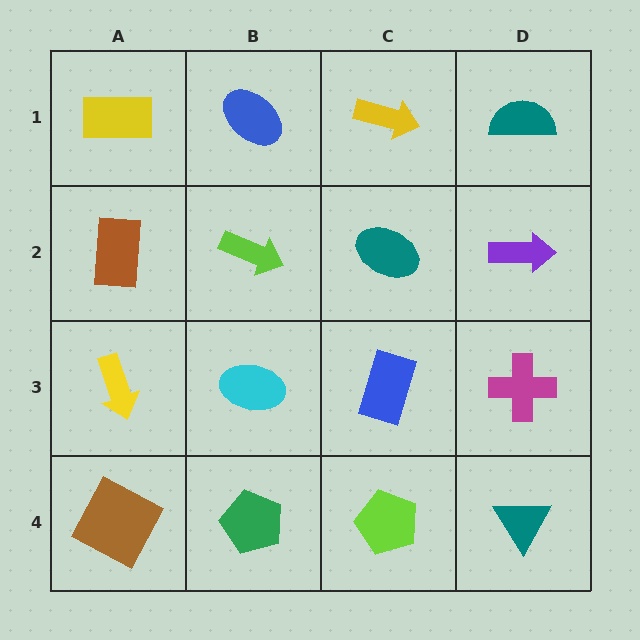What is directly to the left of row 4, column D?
A lime pentagon.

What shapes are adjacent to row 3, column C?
A teal ellipse (row 2, column C), a lime pentagon (row 4, column C), a cyan ellipse (row 3, column B), a magenta cross (row 3, column D).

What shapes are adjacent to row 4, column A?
A yellow arrow (row 3, column A), a green pentagon (row 4, column B).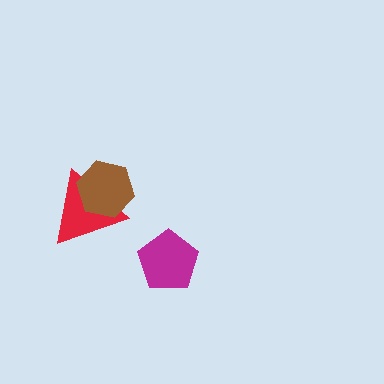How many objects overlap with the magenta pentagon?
0 objects overlap with the magenta pentagon.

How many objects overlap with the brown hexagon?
1 object overlaps with the brown hexagon.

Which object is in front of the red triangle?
The brown hexagon is in front of the red triangle.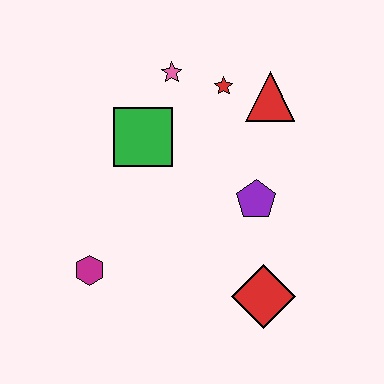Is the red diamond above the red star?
No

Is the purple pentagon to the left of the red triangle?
Yes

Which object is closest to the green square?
The pink star is closest to the green square.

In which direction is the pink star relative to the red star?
The pink star is to the left of the red star.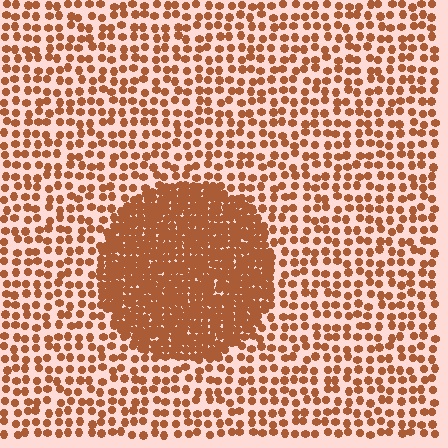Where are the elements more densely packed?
The elements are more densely packed inside the circle boundary.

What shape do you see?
I see a circle.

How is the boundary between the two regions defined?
The boundary is defined by a change in element density (approximately 2.7x ratio). All elements are the same color, size, and shape.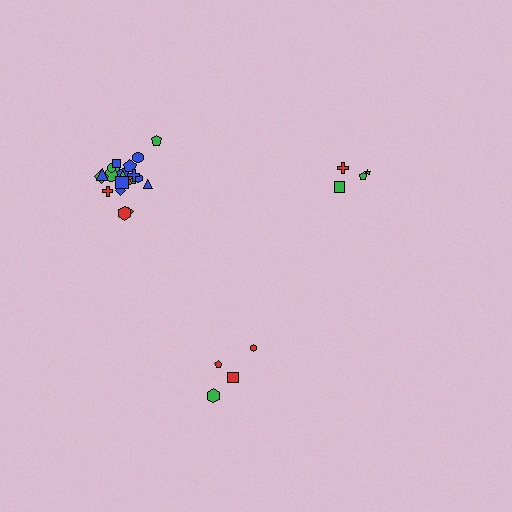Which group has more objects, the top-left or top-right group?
The top-left group.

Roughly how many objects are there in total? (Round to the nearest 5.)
Roughly 30 objects in total.